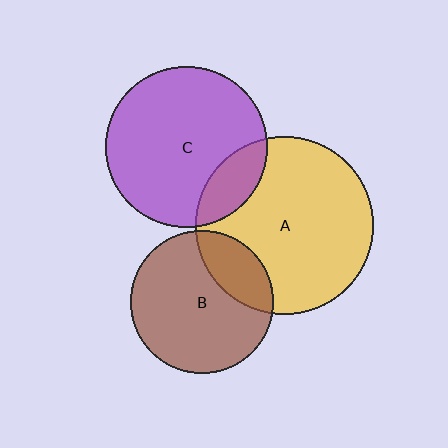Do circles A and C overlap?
Yes.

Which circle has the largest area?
Circle A (yellow).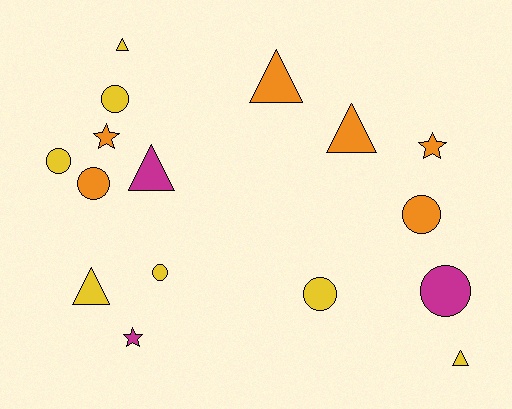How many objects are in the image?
There are 16 objects.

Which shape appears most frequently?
Circle, with 7 objects.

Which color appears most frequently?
Yellow, with 7 objects.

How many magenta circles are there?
There is 1 magenta circle.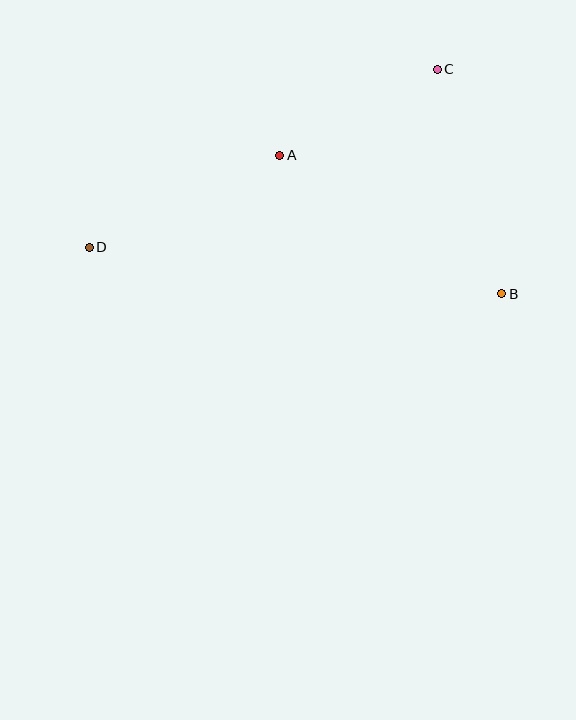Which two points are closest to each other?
Points A and C are closest to each other.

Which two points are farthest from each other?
Points B and D are farthest from each other.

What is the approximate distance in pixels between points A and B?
The distance between A and B is approximately 261 pixels.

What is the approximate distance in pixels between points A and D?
The distance between A and D is approximately 212 pixels.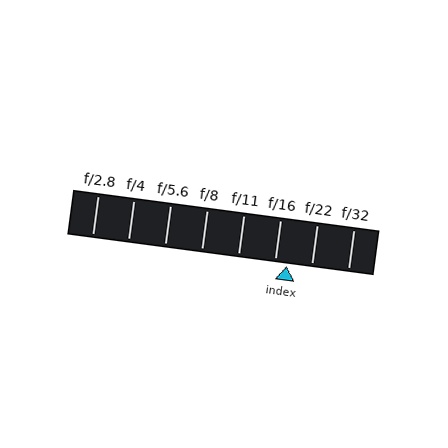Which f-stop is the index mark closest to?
The index mark is closest to f/16.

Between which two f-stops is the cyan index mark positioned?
The index mark is between f/16 and f/22.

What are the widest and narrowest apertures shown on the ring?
The widest aperture shown is f/2.8 and the narrowest is f/32.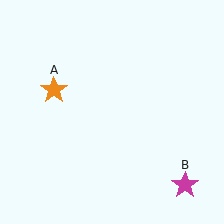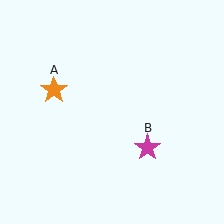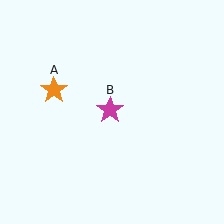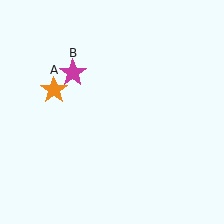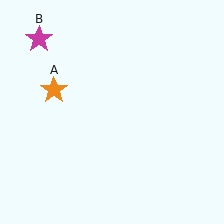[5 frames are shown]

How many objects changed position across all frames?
1 object changed position: magenta star (object B).